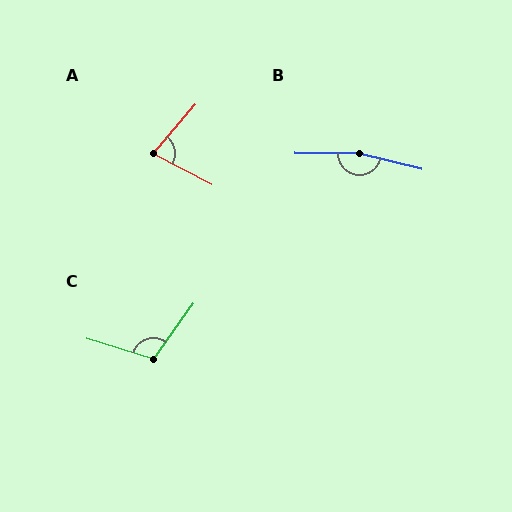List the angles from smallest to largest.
A (77°), C (108°), B (166°).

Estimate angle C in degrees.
Approximately 108 degrees.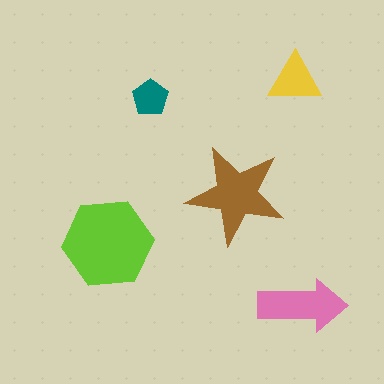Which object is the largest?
The lime hexagon.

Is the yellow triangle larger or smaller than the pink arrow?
Smaller.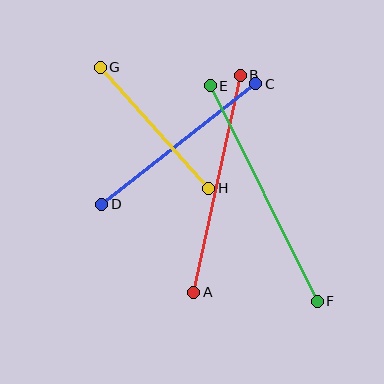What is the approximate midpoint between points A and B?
The midpoint is at approximately (217, 184) pixels.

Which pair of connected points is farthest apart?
Points E and F are farthest apart.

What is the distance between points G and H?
The distance is approximately 163 pixels.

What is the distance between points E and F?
The distance is approximately 241 pixels.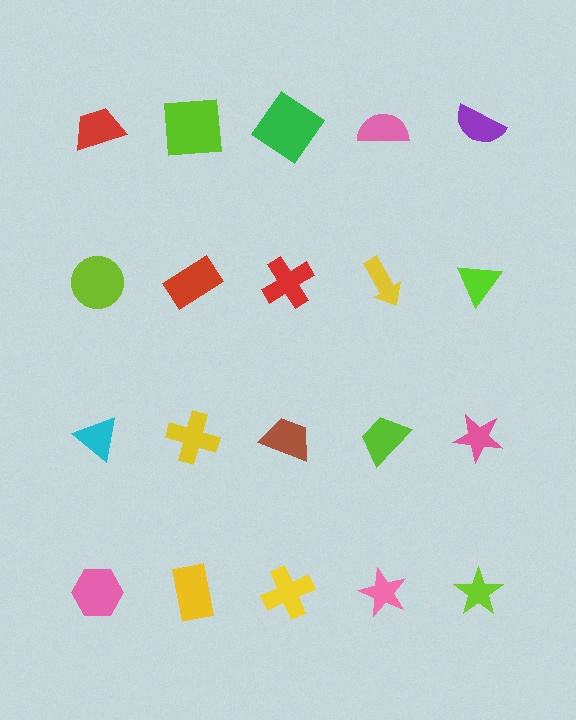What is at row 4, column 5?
A lime star.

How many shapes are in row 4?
5 shapes.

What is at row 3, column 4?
A lime trapezoid.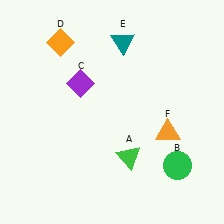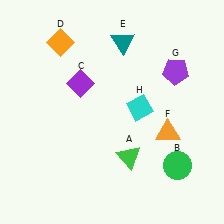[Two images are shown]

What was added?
A purple pentagon (G), a cyan diamond (H) were added in Image 2.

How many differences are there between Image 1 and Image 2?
There are 2 differences between the two images.